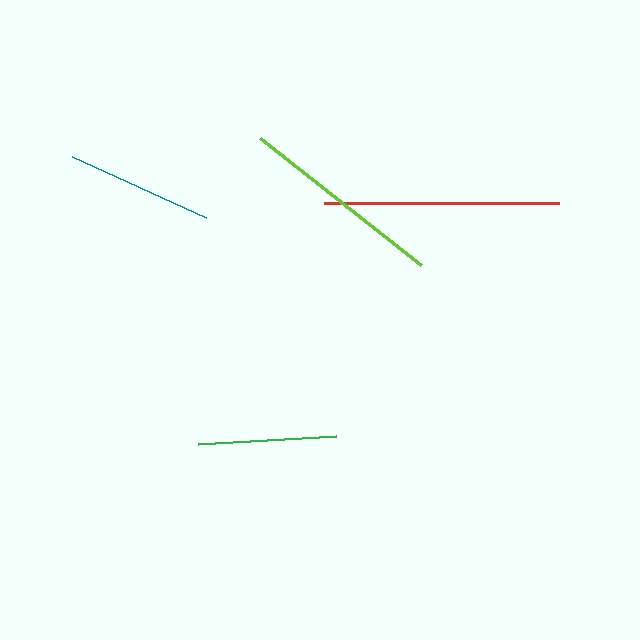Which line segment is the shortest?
The green line is the shortest at approximately 138 pixels.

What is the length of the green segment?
The green segment is approximately 138 pixels long.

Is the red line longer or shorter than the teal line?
The red line is longer than the teal line.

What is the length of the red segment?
The red segment is approximately 235 pixels long.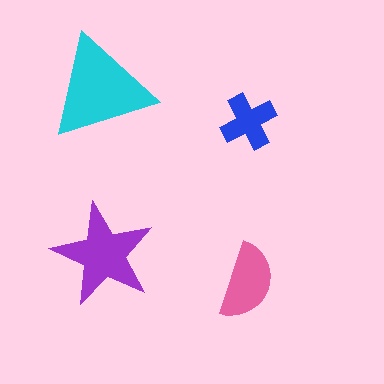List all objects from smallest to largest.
The blue cross, the pink semicircle, the purple star, the cyan triangle.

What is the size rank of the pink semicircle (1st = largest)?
3rd.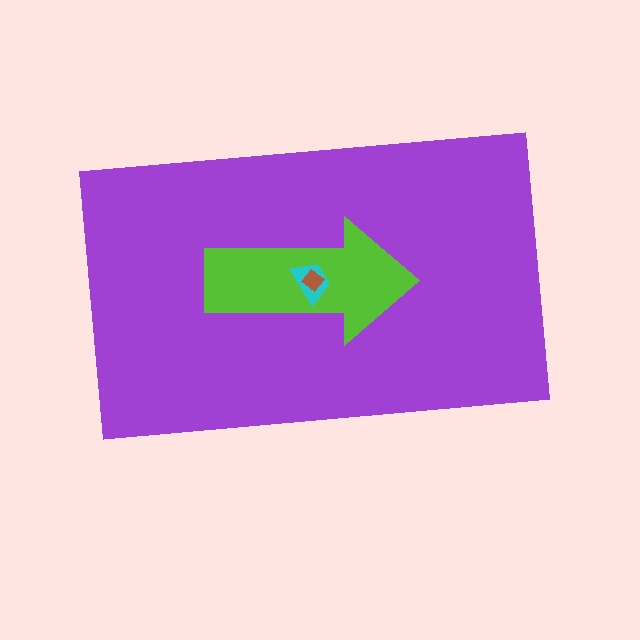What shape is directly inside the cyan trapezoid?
The brown diamond.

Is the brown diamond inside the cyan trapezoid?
Yes.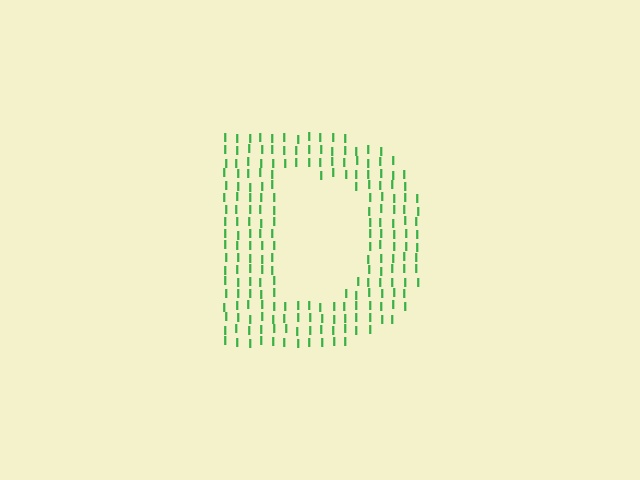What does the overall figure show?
The overall figure shows the letter D.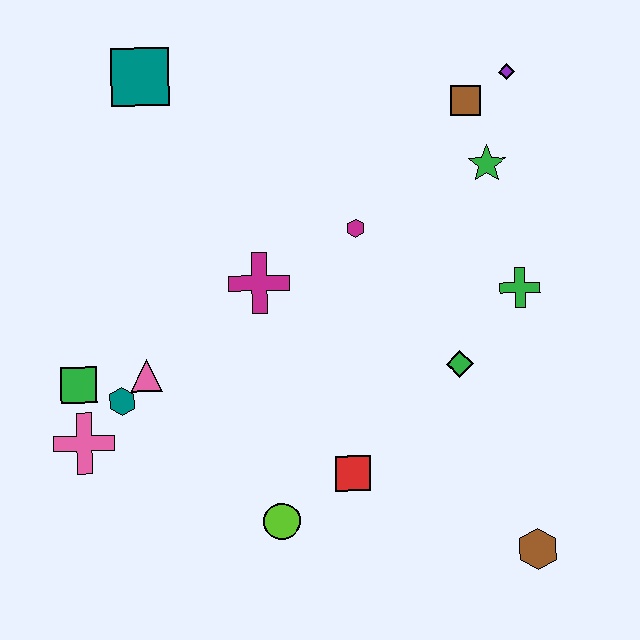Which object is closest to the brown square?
The purple diamond is closest to the brown square.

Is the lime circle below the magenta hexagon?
Yes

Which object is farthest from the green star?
The pink cross is farthest from the green star.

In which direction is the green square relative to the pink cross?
The green square is above the pink cross.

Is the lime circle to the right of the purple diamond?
No